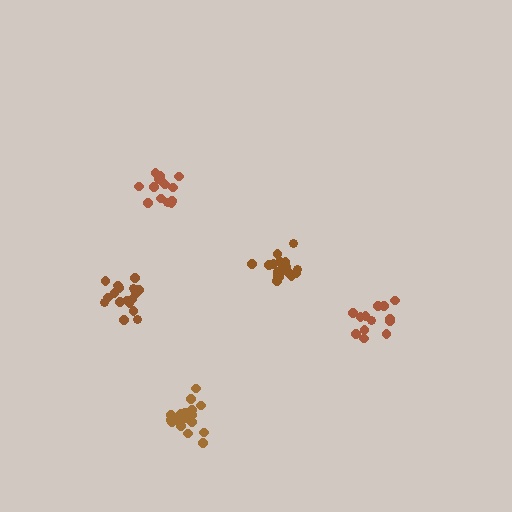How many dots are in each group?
Group 1: 14 dots, Group 2: 18 dots, Group 3: 18 dots, Group 4: 13 dots, Group 5: 17 dots (80 total).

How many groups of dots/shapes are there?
There are 5 groups.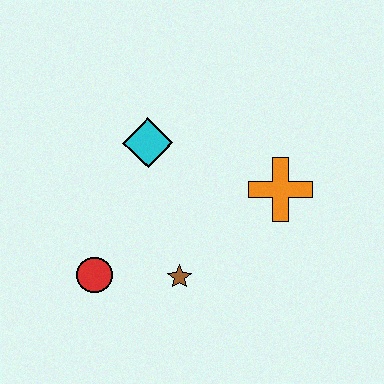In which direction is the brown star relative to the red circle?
The brown star is to the right of the red circle.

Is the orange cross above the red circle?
Yes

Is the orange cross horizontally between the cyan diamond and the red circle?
No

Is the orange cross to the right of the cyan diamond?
Yes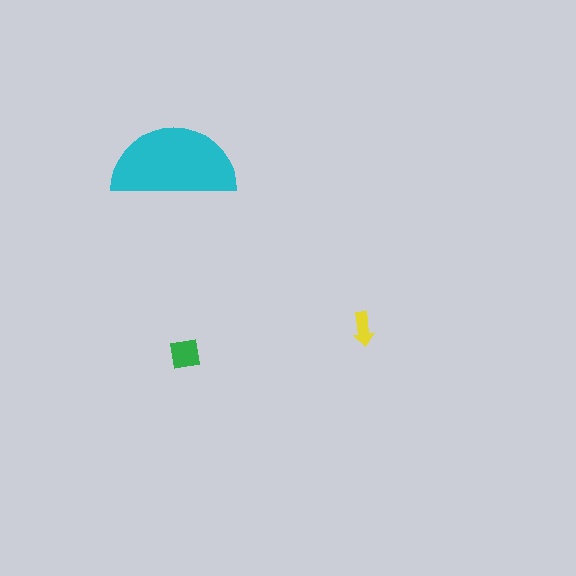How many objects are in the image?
There are 3 objects in the image.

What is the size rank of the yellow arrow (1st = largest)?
3rd.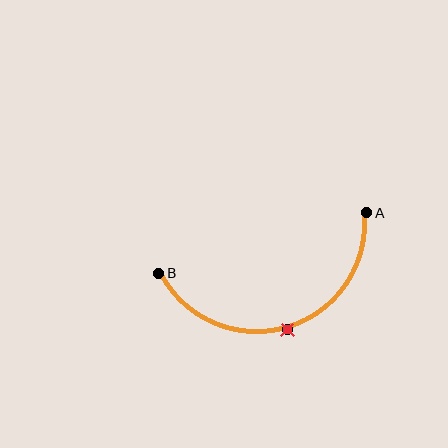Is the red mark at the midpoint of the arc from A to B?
Yes. The red mark lies on the arc at equal arc-length from both A and B — it is the arc midpoint.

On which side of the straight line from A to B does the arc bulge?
The arc bulges below the straight line connecting A and B.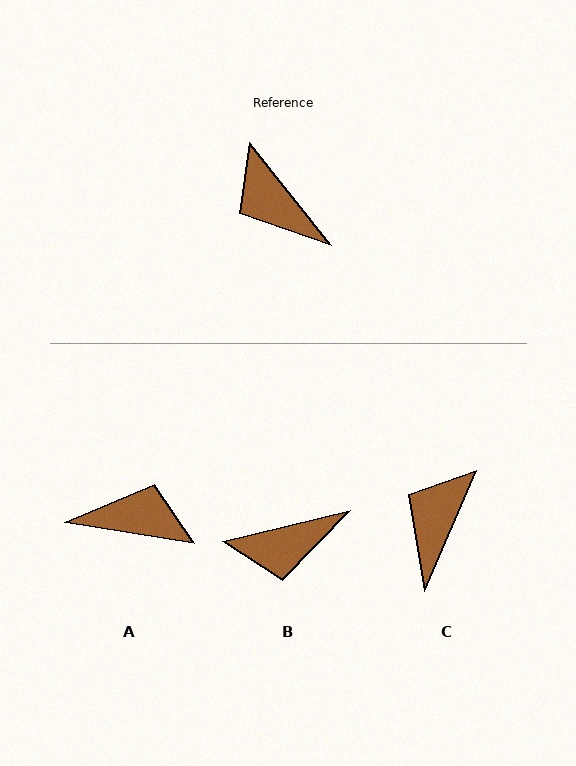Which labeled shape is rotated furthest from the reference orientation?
A, about 138 degrees away.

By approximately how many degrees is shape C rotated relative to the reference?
Approximately 62 degrees clockwise.